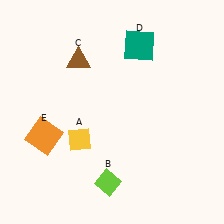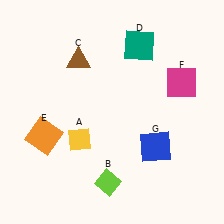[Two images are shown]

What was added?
A magenta square (F), a blue square (G) were added in Image 2.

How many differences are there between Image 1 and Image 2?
There are 2 differences between the two images.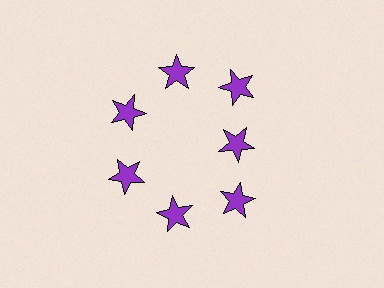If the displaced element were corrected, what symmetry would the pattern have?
It would have 7-fold rotational symmetry — the pattern would map onto itself every 51 degrees.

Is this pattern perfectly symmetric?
No. The 7 purple stars are arranged in a ring, but one element near the 3 o'clock position is pulled inward toward the center, breaking the 7-fold rotational symmetry.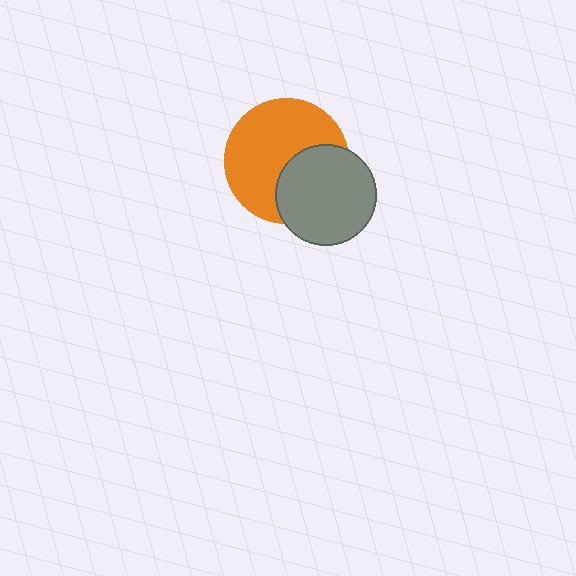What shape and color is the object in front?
The object in front is a gray circle.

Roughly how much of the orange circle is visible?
About half of it is visible (roughly 65%).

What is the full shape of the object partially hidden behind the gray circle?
The partially hidden object is an orange circle.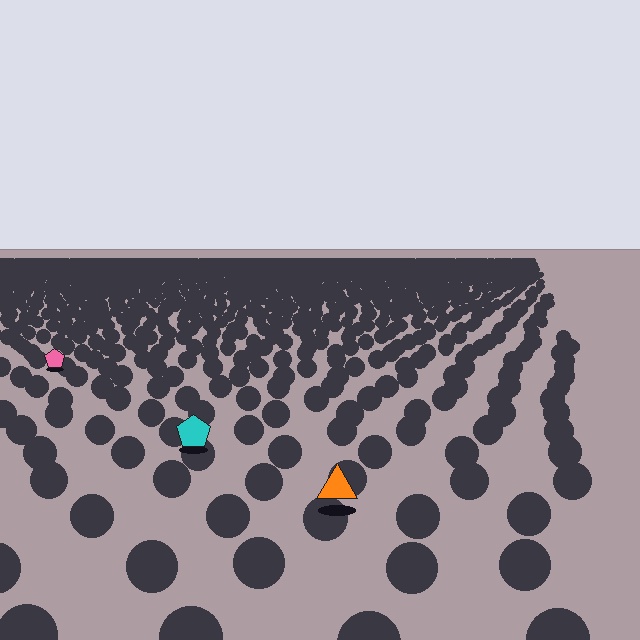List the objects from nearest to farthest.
From nearest to farthest: the orange triangle, the cyan pentagon, the pink pentagon.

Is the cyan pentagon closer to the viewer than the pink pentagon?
Yes. The cyan pentagon is closer — you can tell from the texture gradient: the ground texture is coarser near it.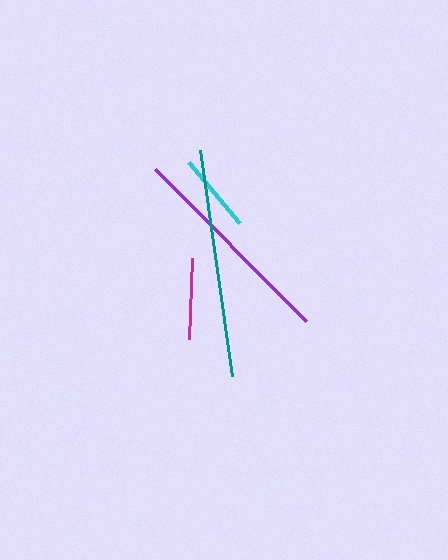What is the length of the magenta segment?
The magenta segment is approximately 81 pixels long.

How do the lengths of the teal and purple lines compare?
The teal and purple lines are approximately the same length.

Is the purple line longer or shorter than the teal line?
The teal line is longer than the purple line.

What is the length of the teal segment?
The teal segment is approximately 228 pixels long.